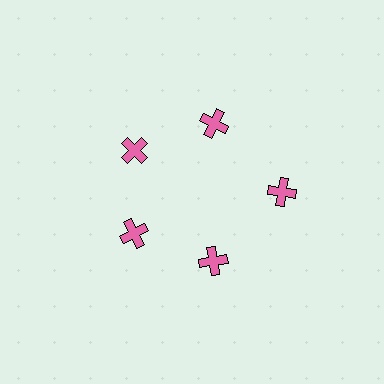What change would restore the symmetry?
The symmetry would be restored by moving it inward, back onto the ring so that all 5 crosses sit at equal angles and equal distance from the center.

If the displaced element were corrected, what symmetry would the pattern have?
It would have 5-fold rotational symmetry — the pattern would map onto itself every 72 degrees.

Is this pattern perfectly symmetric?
No. The 5 pink crosses are arranged in a ring, but one element near the 3 o'clock position is pushed outward from the center, breaking the 5-fold rotational symmetry.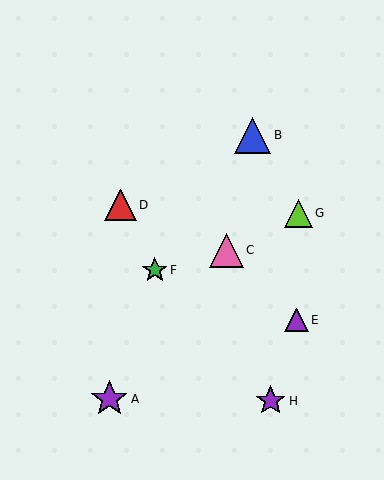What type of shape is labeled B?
Shape B is a blue triangle.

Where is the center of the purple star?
The center of the purple star is at (109, 399).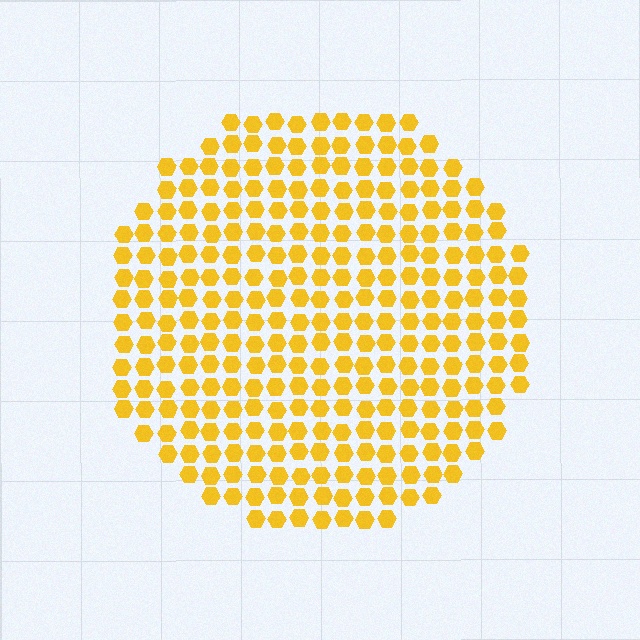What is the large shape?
The large shape is a circle.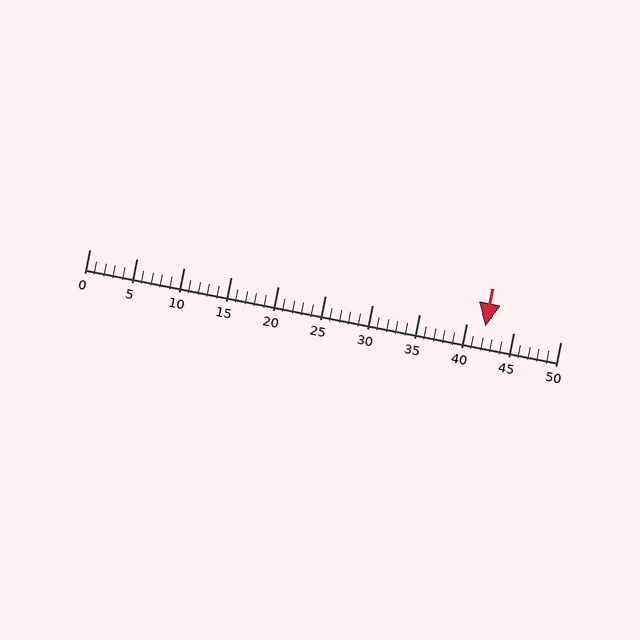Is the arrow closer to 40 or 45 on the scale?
The arrow is closer to 40.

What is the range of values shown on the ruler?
The ruler shows values from 0 to 50.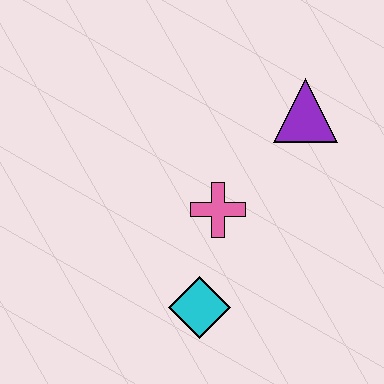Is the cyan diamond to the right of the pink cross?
No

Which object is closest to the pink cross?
The cyan diamond is closest to the pink cross.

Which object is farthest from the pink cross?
The purple triangle is farthest from the pink cross.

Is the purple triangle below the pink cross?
No